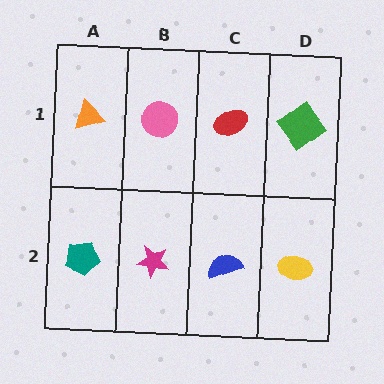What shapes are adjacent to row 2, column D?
A green diamond (row 1, column D), a blue semicircle (row 2, column C).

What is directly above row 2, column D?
A green diamond.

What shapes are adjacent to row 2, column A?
An orange triangle (row 1, column A), a magenta star (row 2, column B).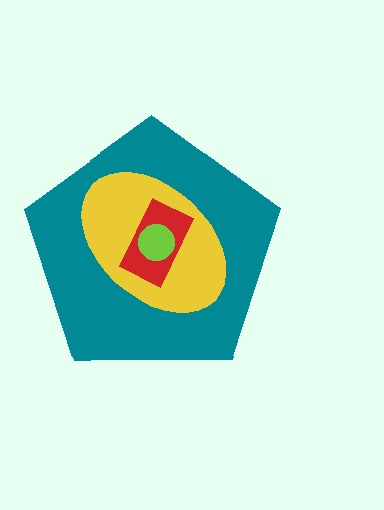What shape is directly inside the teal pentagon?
The yellow ellipse.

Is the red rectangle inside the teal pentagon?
Yes.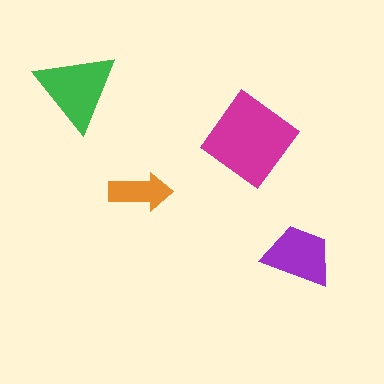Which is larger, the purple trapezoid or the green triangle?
The green triangle.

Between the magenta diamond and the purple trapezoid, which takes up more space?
The magenta diamond.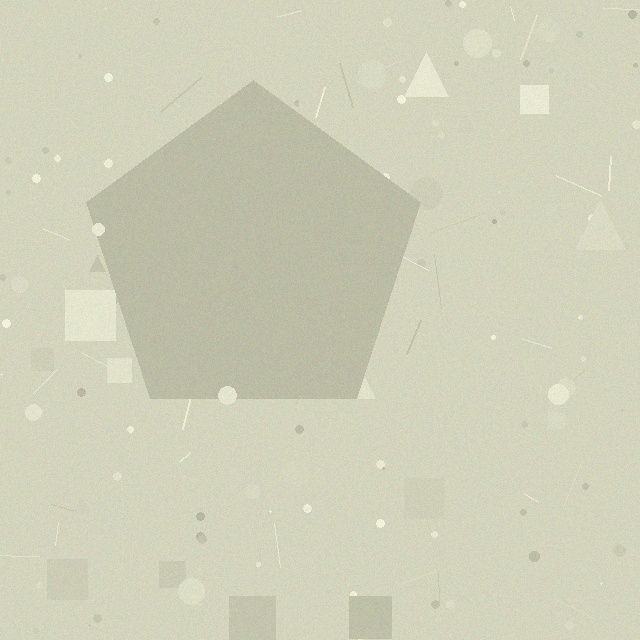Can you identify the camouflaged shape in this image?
The camouflaged shape is a pentagon.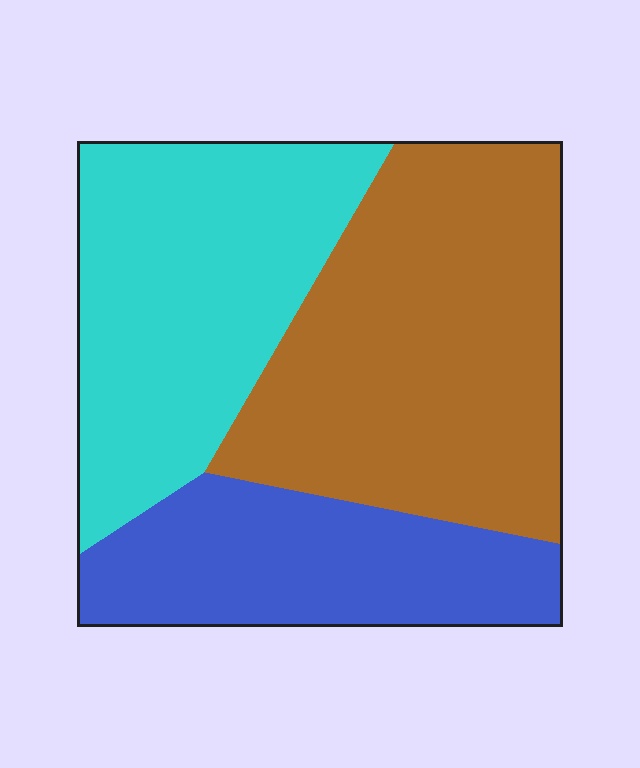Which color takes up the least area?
Blue, at roughly 25%.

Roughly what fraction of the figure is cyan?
Cyan takes up about one third (1/3) of the figure.